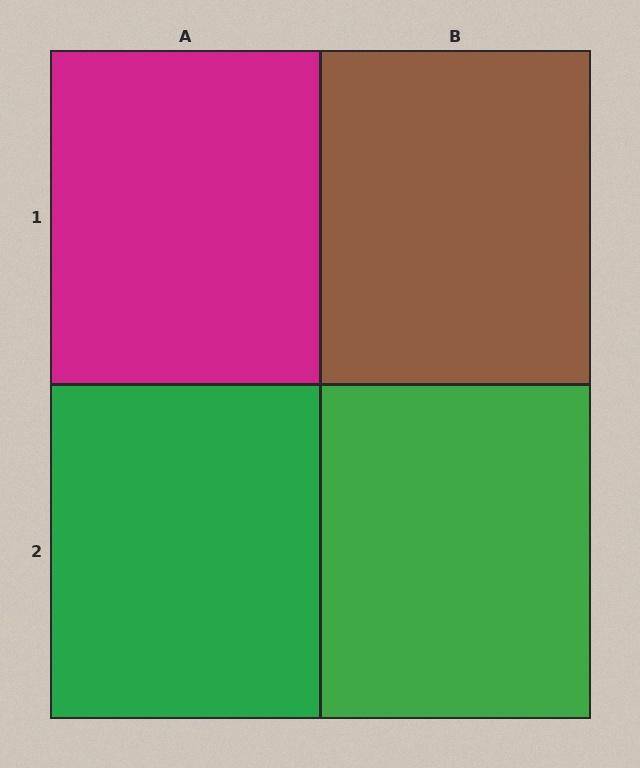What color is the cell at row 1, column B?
Brown.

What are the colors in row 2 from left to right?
Green, green.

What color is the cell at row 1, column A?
Magenta.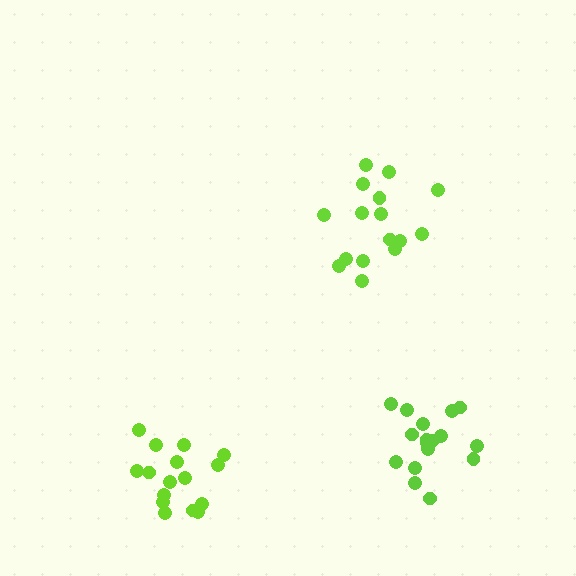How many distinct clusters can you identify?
There are 3 distinct clusters.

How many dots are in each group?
Group 1: 16 dots, Group 2: 16 dots, Group 3: 17 dots (49 total).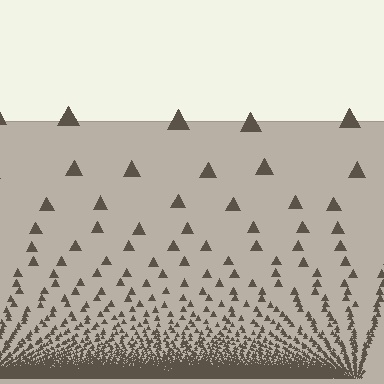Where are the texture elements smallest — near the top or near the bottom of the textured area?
Near the bottom.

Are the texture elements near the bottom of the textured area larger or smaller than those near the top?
Smaller. The gradient is inverted — elements near the bottom are smaller and denser.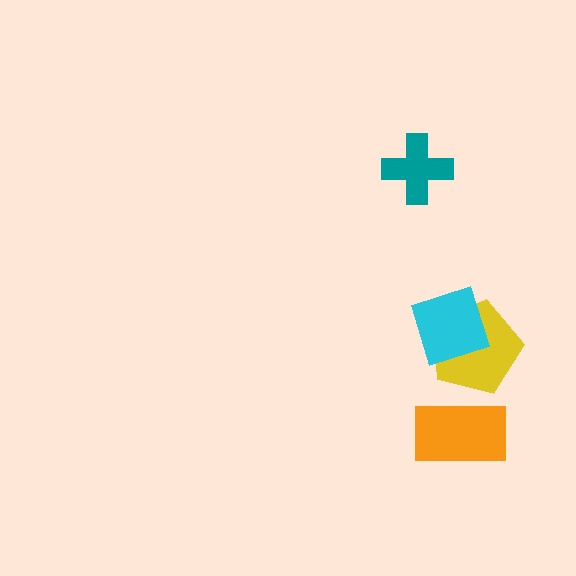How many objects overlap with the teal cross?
0 objects overlap with the teal cross.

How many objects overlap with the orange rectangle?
0 objects overlap with the orange rectangle.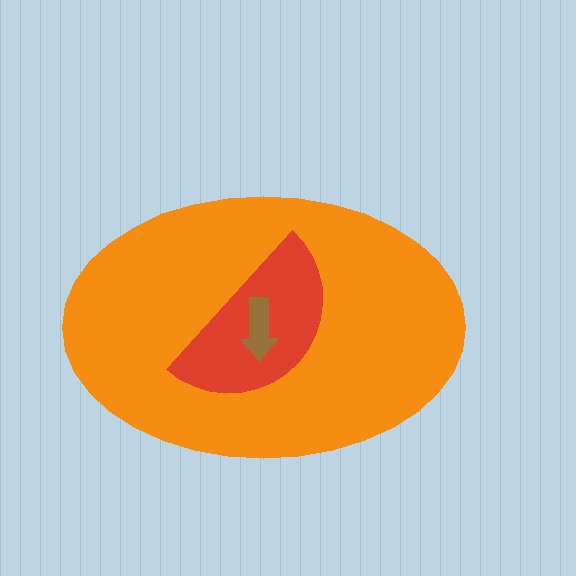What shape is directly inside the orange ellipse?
The red semicircle.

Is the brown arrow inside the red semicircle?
Yes.